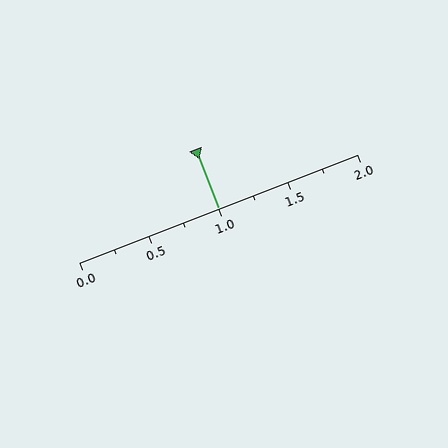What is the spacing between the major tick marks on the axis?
The major ticks are spaced 0.5 apart.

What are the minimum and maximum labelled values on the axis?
The axis runs from 0.0 to 2.0.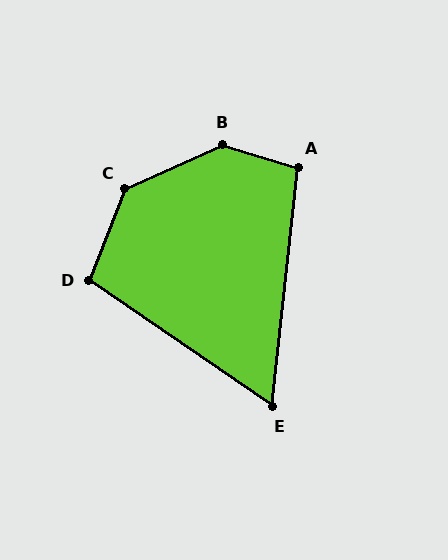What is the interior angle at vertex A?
Approximately 100 degrees (obtuse).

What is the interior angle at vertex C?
Approximately 135 degrees (obtuse).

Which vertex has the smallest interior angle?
E, at approximately 62 degrees.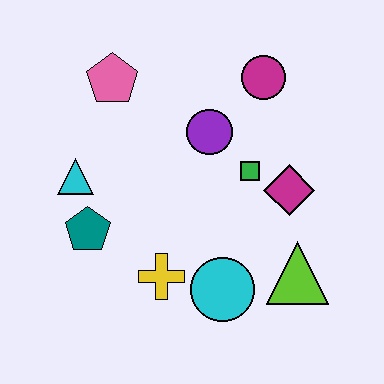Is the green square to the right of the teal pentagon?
Yes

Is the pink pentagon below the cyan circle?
No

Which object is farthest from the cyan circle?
The pink pentagon is farthest from the cyan circle.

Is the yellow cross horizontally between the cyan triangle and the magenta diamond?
Yes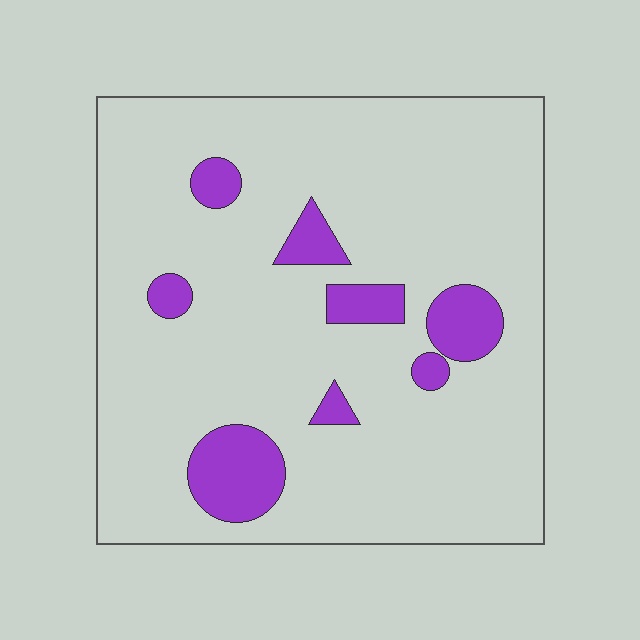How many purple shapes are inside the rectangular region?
8.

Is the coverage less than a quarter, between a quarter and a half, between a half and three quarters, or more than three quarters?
Less than a quarter.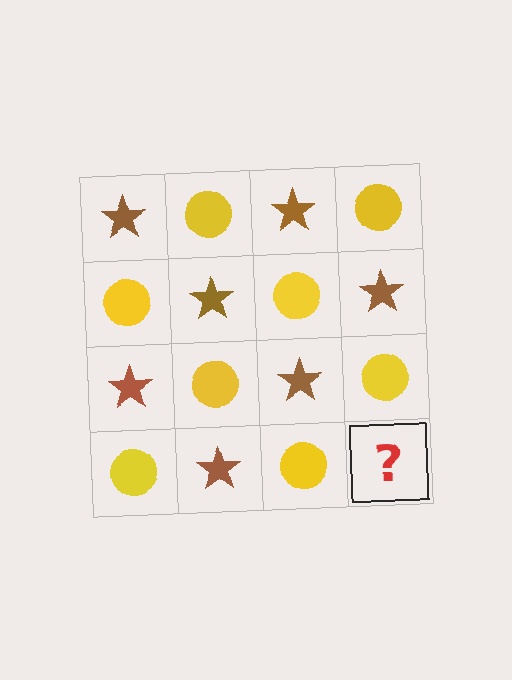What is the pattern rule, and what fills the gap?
The rule is that it alternates brown star and yellow circle in a checkerboard pattern. The gap should be filled with a brown star.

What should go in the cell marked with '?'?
The missing cell should contain a brown star.